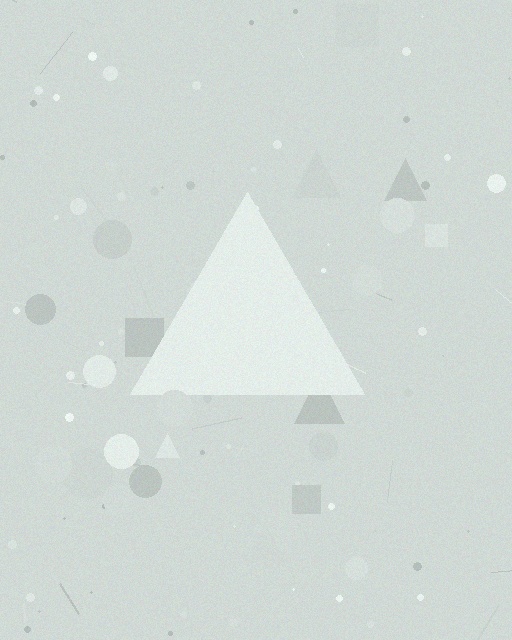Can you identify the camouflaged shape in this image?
The camouflaged shape is a triangle.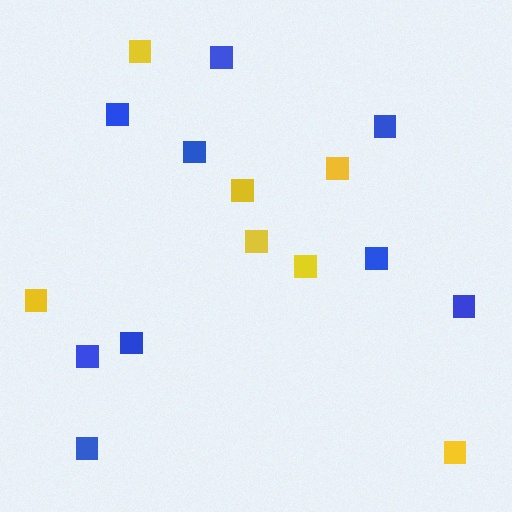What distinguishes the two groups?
There are 2 groups: one group of yellow squares (7) and one group of blue squares (9).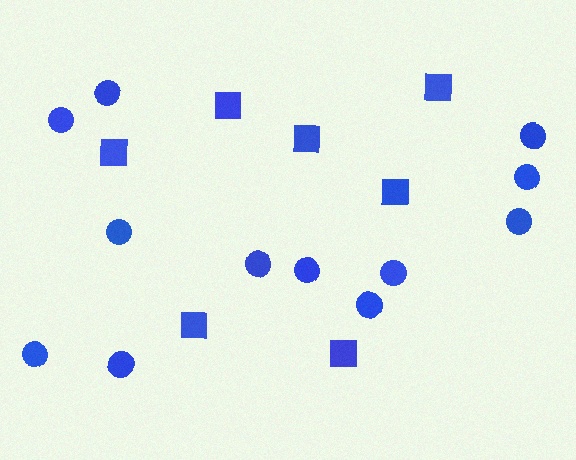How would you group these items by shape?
There are 2 groups: one group of squares (7) and one group of circles (12).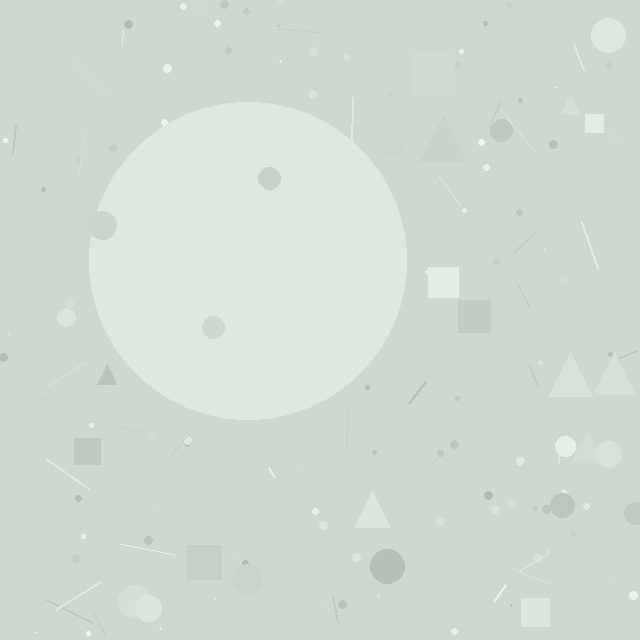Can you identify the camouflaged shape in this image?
The camouflaged shape is a circle.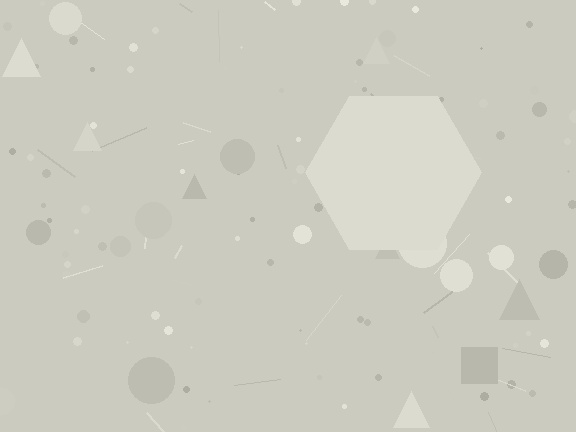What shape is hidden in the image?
A hexagon is hidden in the image.